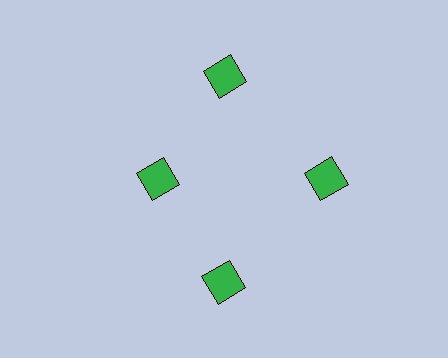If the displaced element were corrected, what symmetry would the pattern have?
It would have 4-fold rotational symmetry — the pattern would map onto itself every 90 degrees.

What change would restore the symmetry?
The symmetry would be restored by moving it outward, back onto the ring so that all 4 squares sit at equal angles and equal distance from the center.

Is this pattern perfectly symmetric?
No. The 4 green squares are arranged in a ring, but one element near the 9 o'clock position is pulled inward toward the center, breaking the 4-fold rotational symmetry.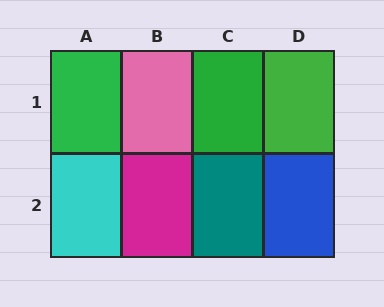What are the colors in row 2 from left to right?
Cyan, magenta, teal, blue.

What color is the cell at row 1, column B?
Pink.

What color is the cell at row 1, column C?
Green.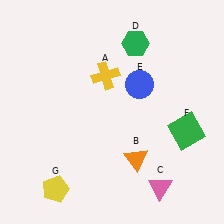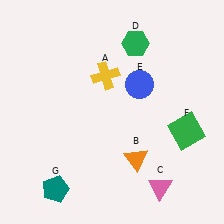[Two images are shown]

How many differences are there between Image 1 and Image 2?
There is 1 difference between the two images.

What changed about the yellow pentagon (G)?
In Image 1, G is yellow. In Image 2, it changed to teal.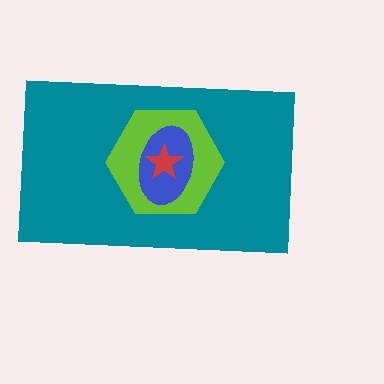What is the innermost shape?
The red star.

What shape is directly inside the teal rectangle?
The lime hexagon.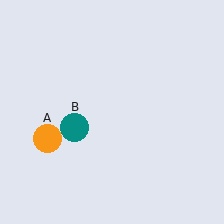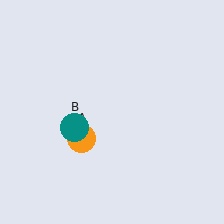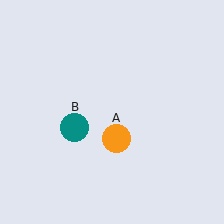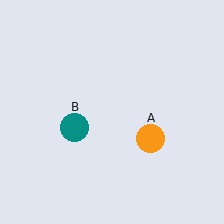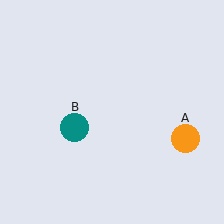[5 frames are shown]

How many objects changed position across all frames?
1 object changed position: orange circle (object A).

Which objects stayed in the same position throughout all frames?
Teal circle (object B) remained stationary.